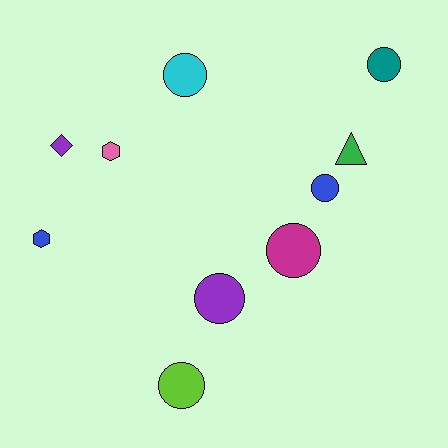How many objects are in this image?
There are 10 objects.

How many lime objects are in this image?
There is 1 lime object.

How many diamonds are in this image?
There is 1 diamond.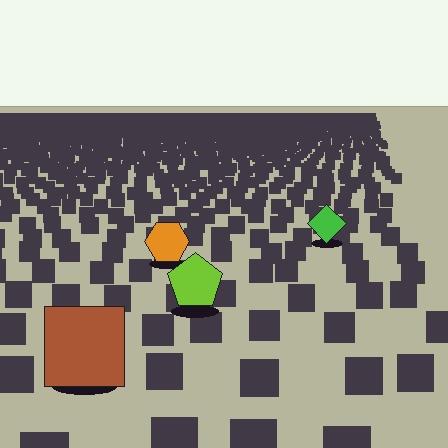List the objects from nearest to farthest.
From nearest to farthest: the brown square, the lime pentagon, the orange hexagon, the green diamond.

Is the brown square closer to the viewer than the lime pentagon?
Yes. The brown square is closer — you can tell from the texture gradient: the ground texture is coarser near it.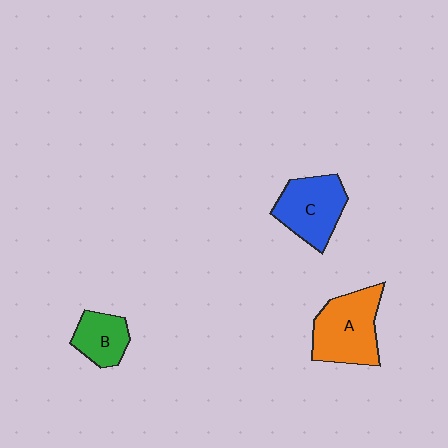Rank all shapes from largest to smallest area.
From largest to smallest: A (orange), C (blue), B (green).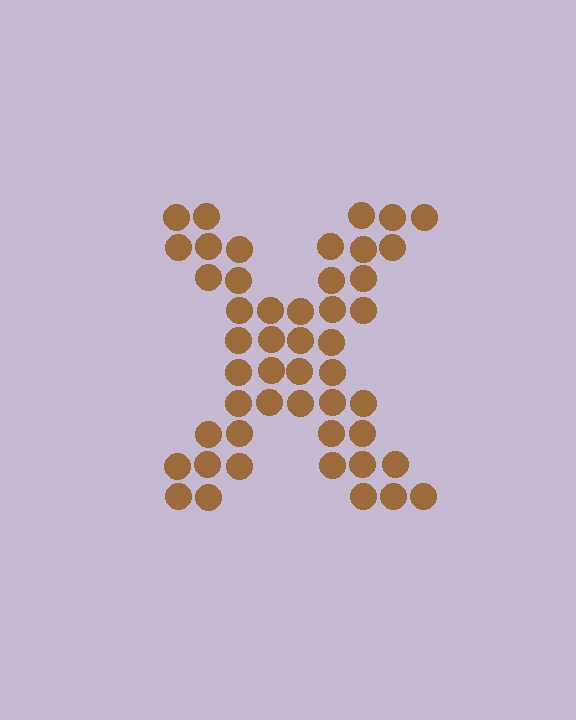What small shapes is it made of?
It is made of small circles.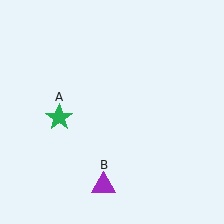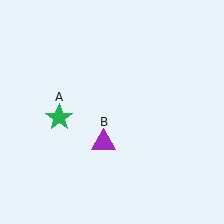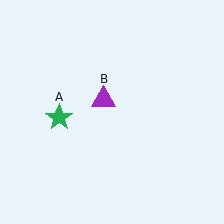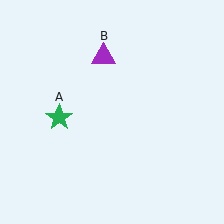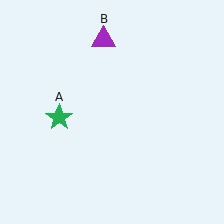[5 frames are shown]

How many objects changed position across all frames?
1 object changed position: purple triangle (object B).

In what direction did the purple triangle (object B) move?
The purple triangle (object B) moved up.